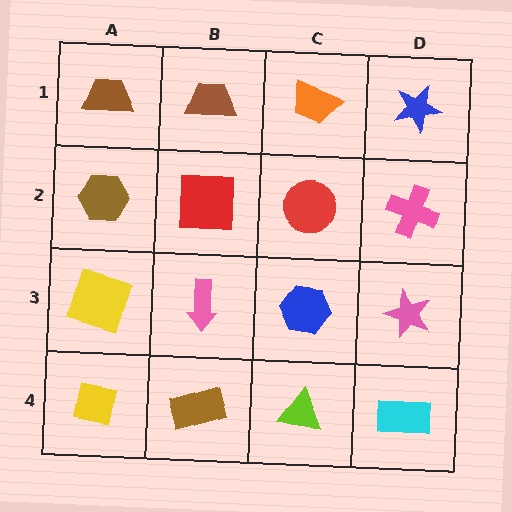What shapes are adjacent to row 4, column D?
A pink star (row 3, column D), a lime triangle (row 4, column C).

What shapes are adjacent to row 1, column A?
A brown hexagon (row 2, column A), a brown trapezoid (row 1, column B).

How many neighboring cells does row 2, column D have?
3.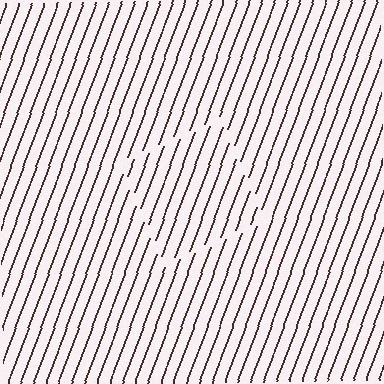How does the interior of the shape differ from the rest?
The interior of the shape contains the same grating, shifted by half a period — the contour is defined by the phase discontinuity where line-ends from the inner and outer gratings abut.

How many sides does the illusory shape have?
4 sides — the line-ends trace a square.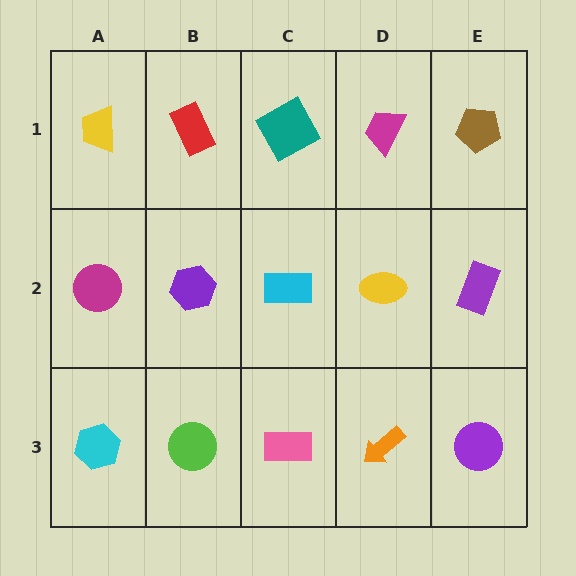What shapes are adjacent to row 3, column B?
A purple hexagon (row 2, column B), a cyan hexagon (row 3, column A), a pink rectangle (row 3, column C).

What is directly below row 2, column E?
A purple circle.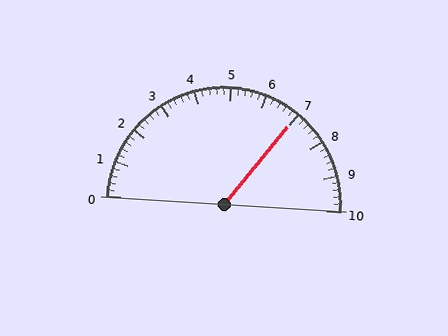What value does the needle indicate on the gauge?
The needle indicates approximately 7.0.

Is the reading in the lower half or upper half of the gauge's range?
The reading is in the upper half of the range (0 to 10).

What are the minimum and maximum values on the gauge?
The gauge ranges from 0 to 10.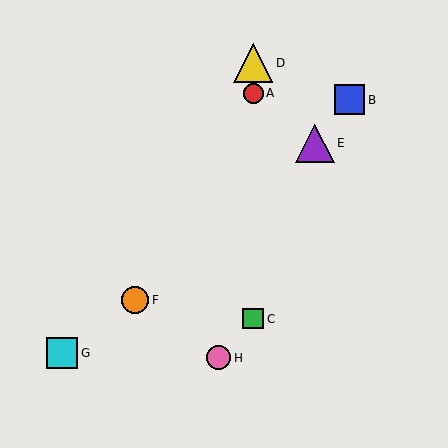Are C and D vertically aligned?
Yes, both are at x≈253.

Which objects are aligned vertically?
Objects A, C, D are aligned vertically.